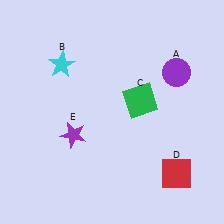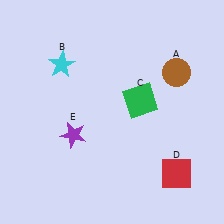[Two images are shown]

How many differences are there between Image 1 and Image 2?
There is 1 difference between the two images.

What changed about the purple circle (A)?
In Image 1, A is purple. In Image 2, it changed to brown.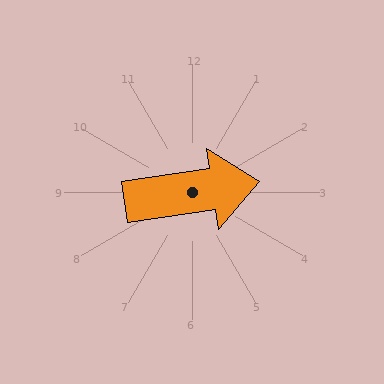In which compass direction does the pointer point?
East.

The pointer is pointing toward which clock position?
Roughly 3 o'clock.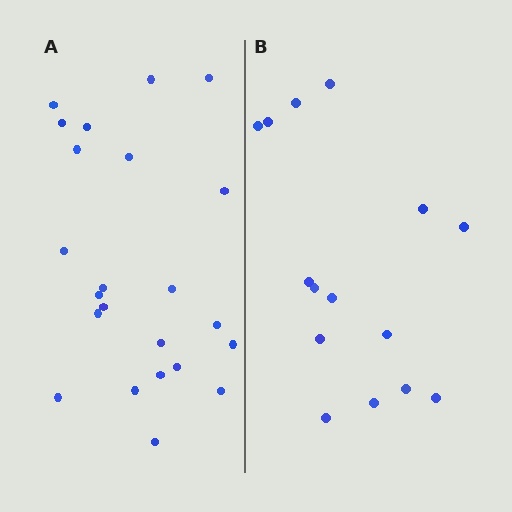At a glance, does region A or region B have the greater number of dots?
Region A (the left region) has more dots.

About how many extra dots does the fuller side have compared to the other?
Region A has roughly 8 or so more dots than region B.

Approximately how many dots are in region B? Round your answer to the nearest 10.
About 20 dots. (The exact count is 15, which rounds to 20.)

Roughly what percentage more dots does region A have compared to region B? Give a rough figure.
About 55% more.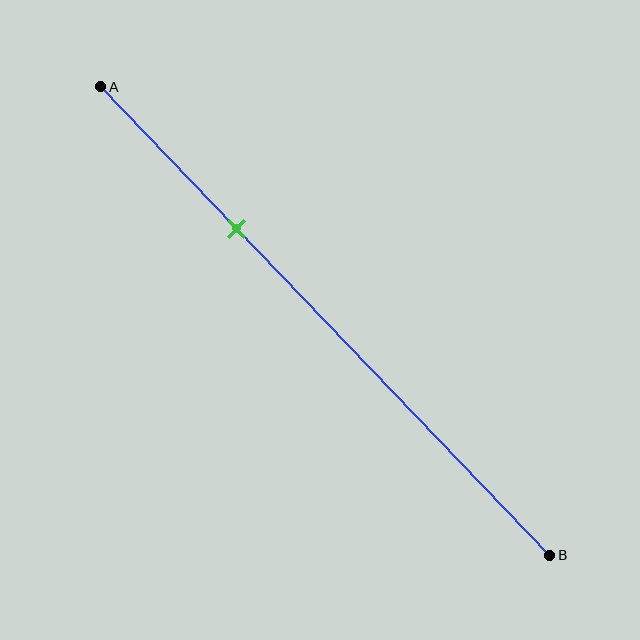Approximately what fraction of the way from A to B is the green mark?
The green mark is approximately 30% of the way from A to B.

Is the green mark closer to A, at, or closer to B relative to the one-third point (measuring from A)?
The green mark is closer to point A than the one-third point of segment AB.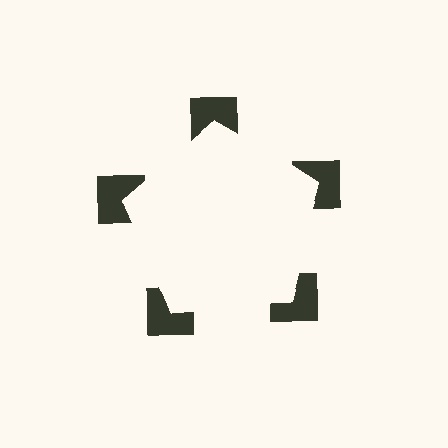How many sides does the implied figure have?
5 sides.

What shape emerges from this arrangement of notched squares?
An illusory pentagon — its edges are inferred from the aligned wedge cuts in the notched squares, not physically drawn.